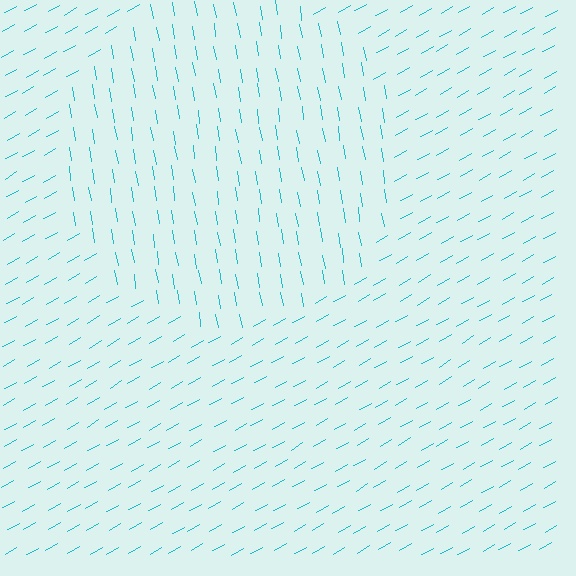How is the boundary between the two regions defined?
The boundary is defined purely by a change in line orientation (approximately 70 degrees difference). All lines are the same color and thickness.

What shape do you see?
I see a circle.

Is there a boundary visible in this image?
Yes, there is a texture boundary formed by a change in line orientation.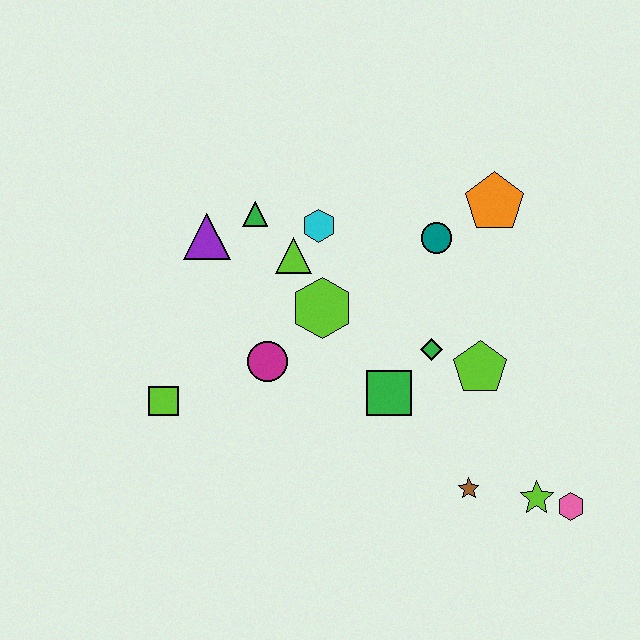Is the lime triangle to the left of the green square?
Yes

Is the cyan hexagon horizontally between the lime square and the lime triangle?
No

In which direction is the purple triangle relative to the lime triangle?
The purple triangle is to the left of the lime triangle.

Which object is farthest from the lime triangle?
The pink hexagon is farthest from the lime triangle.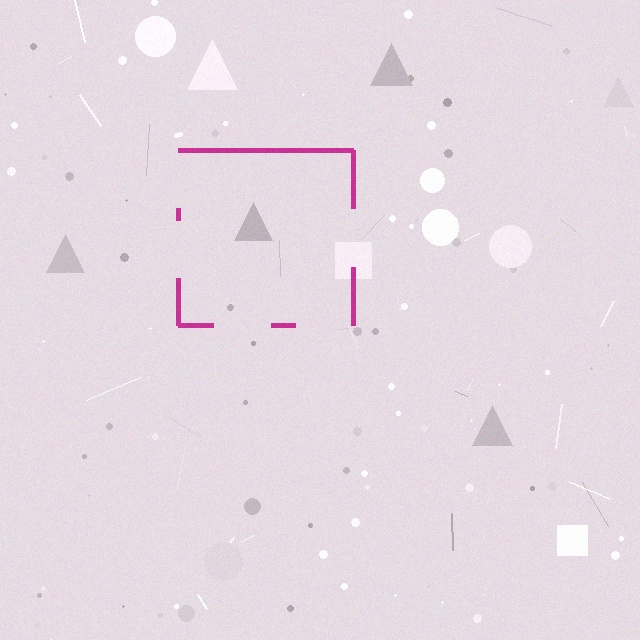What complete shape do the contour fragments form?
The contour fragments form a square.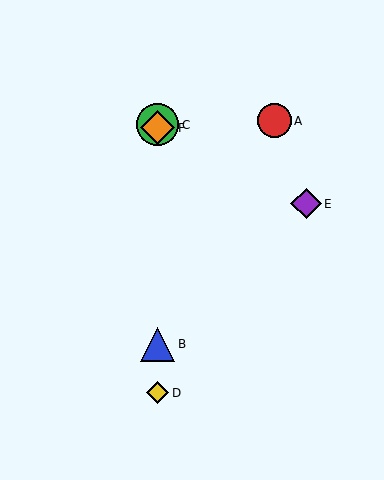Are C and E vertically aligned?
No, C is at x≈158 and E is at x≈306.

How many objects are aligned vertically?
4 objects (B, C, D, F) are aligned vertically.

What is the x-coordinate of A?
Object A is at x≈274.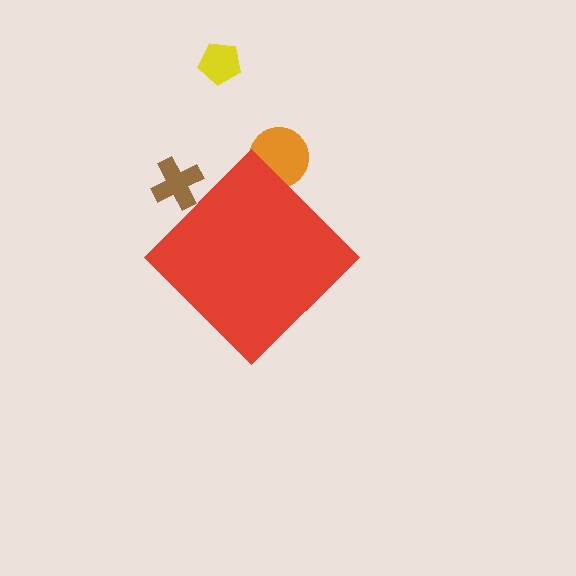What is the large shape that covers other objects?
A red diamond.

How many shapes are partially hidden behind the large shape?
2 shapes are partially hidden.